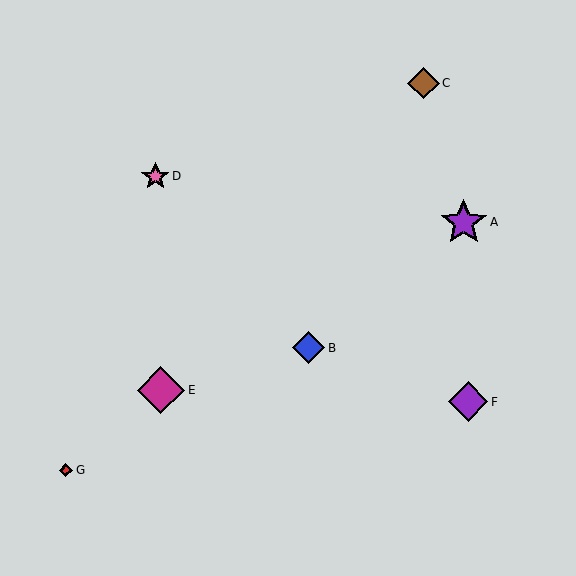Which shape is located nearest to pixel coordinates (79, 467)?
The red diamond (labeled G) at (66, 470) is nearest to that location.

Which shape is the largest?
The magenta diamond (labeled E) is the largest.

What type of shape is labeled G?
Shape G is a red diamond.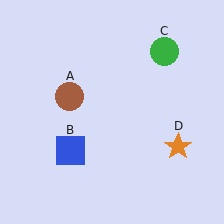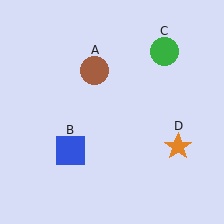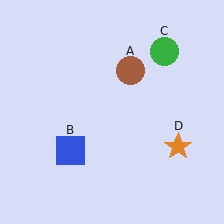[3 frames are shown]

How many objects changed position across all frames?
1 object changed position: brown circle (object A).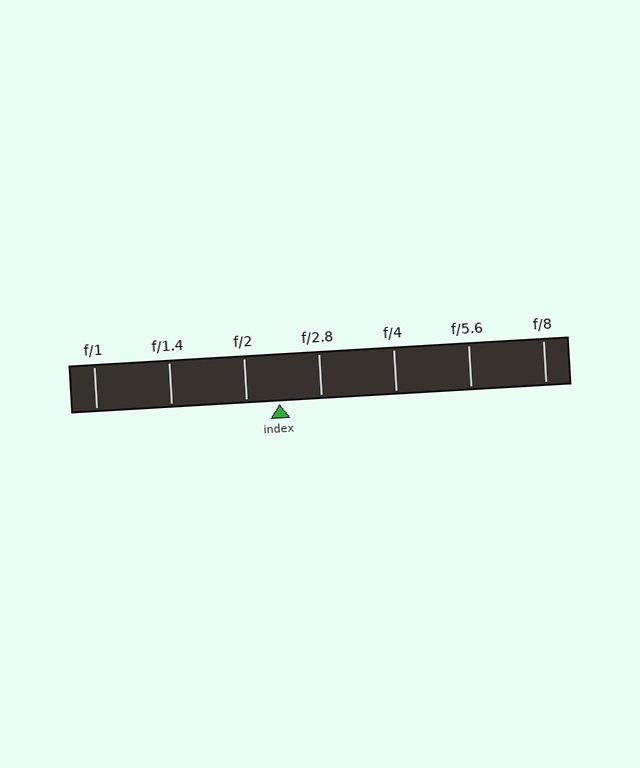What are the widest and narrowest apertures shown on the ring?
The widest aperture shown is f/1 and the narrowest is f/8.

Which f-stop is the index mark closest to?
The index mark is closest to f/2.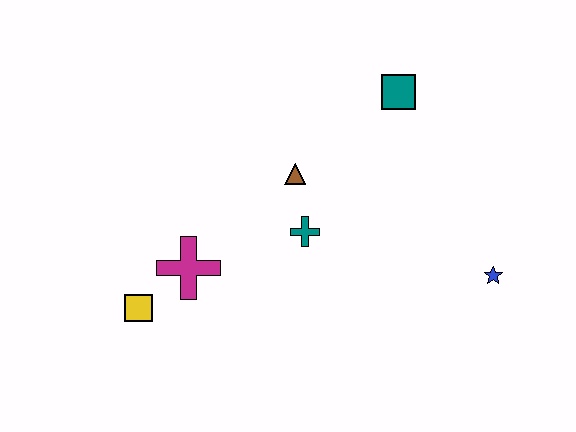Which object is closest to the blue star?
The teal cross is closest to the blue star.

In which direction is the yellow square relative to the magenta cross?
The yellow square is to the left of the magenta cross.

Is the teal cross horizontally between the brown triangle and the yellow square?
No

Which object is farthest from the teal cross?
The blue star is farthest from the teal cross.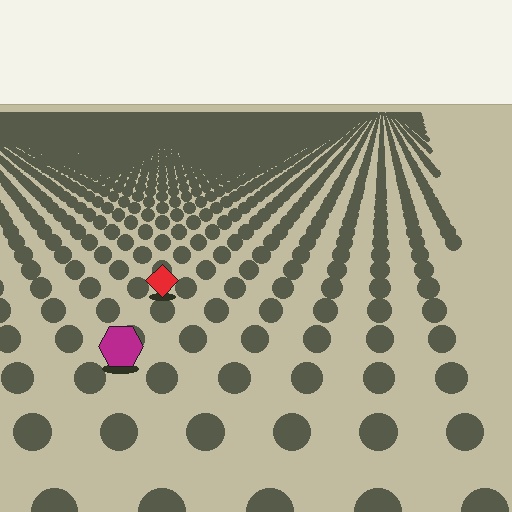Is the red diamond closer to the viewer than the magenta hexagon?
No. The magenta hexagon is closer — you can tell from the texture gradient: the ground texture is coarser near it.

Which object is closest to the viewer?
The magenta hexagon is closest. The texture marks near it are larger and more spread out.